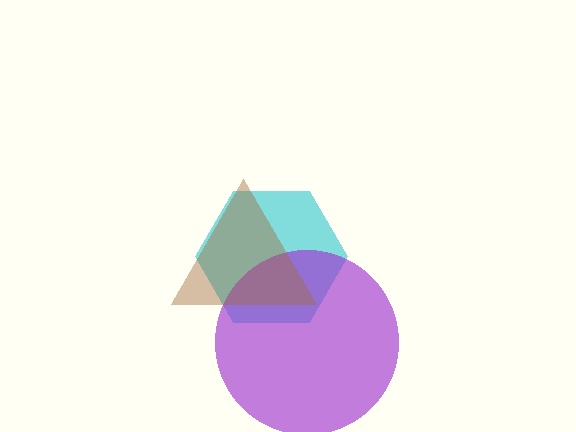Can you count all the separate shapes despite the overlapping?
Yes, there are 3 separate shapes.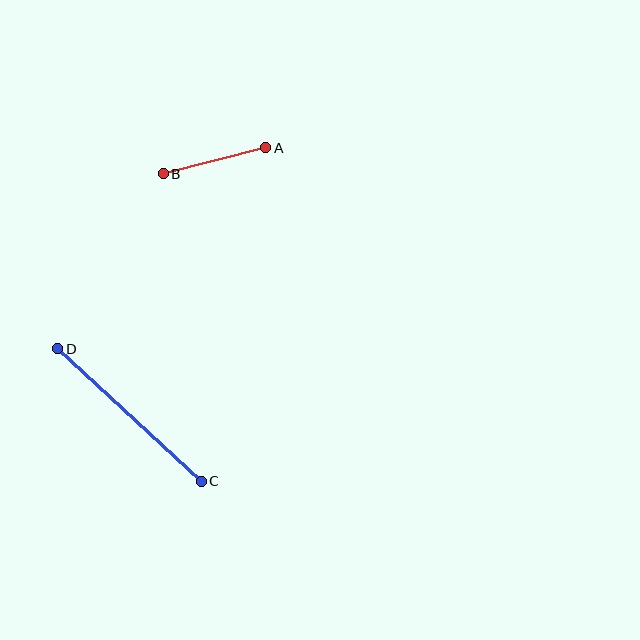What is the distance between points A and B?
The distance is approximately 106 pixels.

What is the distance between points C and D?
The distance is approximately 195 pixels.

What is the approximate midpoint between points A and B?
The midpoint is at approximately (215, 161) pixels.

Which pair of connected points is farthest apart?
Points C and D are farthest apart.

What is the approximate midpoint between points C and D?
The midpoint is at approximately (129, 415) pixels.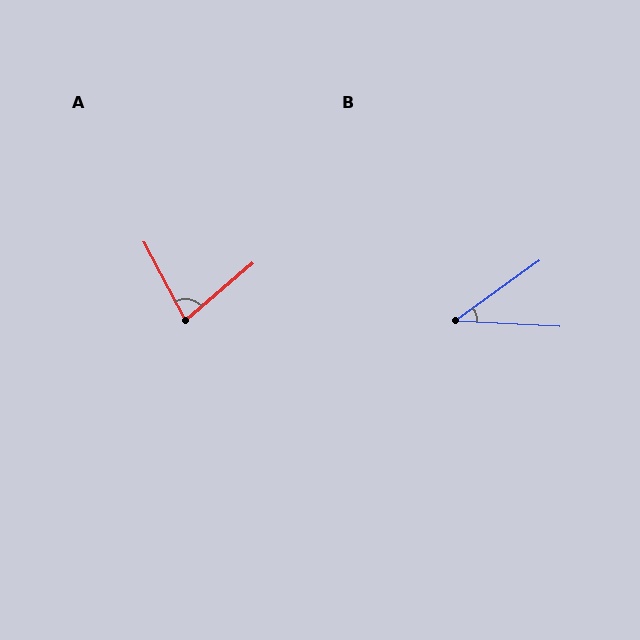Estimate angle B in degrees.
Approximately 39 degrees.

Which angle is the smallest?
B, at approximately 39 degrees.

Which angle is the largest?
A, at approximately 78 degrees.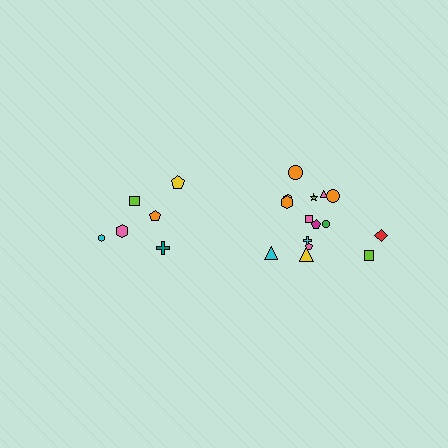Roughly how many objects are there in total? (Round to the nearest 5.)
Roughly 20 objects in total.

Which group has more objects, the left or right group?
The right group.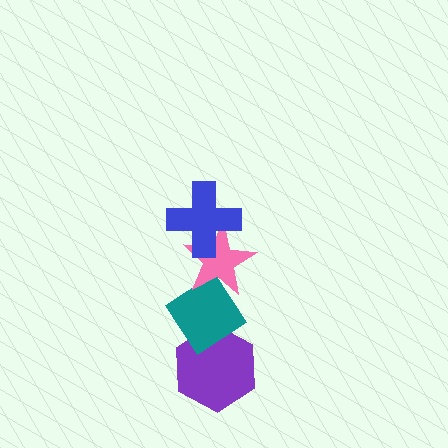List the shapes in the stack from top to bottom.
From top to bottom: the blue cross, the pink star, the teal diamond, the purple hexagon.